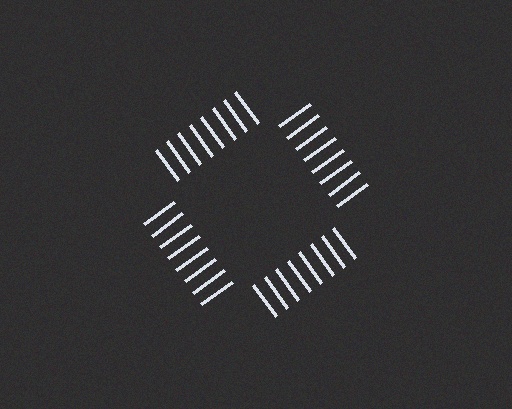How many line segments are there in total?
32 — 8 along each of the 4 edges.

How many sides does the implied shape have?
4 sides — the line-ends trace a square.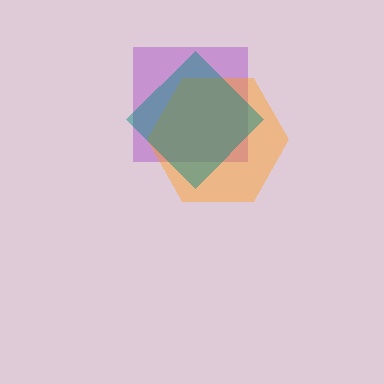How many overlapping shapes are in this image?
There are 3 overlapping shapes in the image.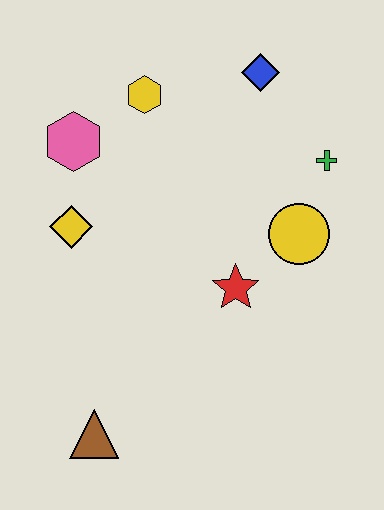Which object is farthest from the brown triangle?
The blue diamond is farthest from the brown triangle.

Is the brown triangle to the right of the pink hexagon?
Yes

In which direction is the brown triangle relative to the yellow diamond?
The brown triangle is below the yellow diamond.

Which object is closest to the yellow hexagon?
The pink hexagon is closest to the yellow hexagon.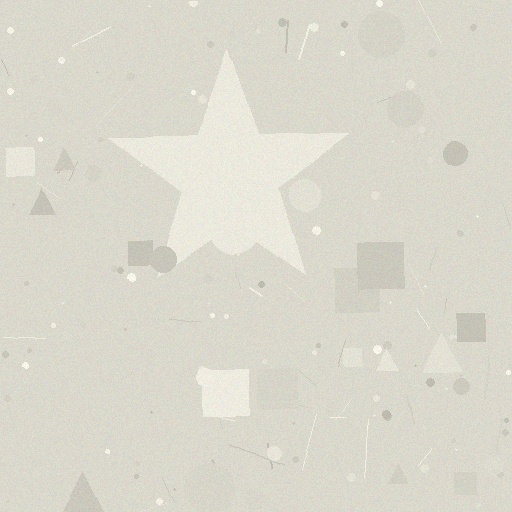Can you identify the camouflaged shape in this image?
The camouflaged shape is a star.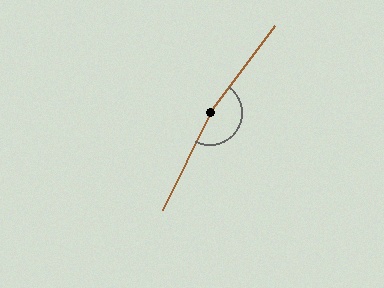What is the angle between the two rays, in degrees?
Approximately 169 degrees.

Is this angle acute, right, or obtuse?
It is obtuse.